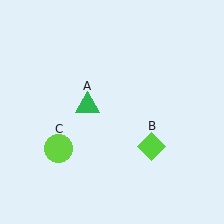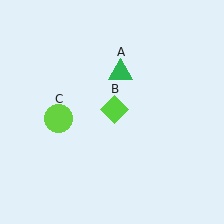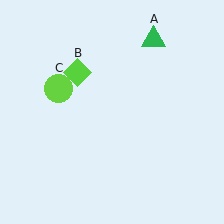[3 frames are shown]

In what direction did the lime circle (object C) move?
The lime circle (object C) moved up.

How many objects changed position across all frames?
3 objects changed position: green triangle (object A), lime diamond (object B), lime circle (object C).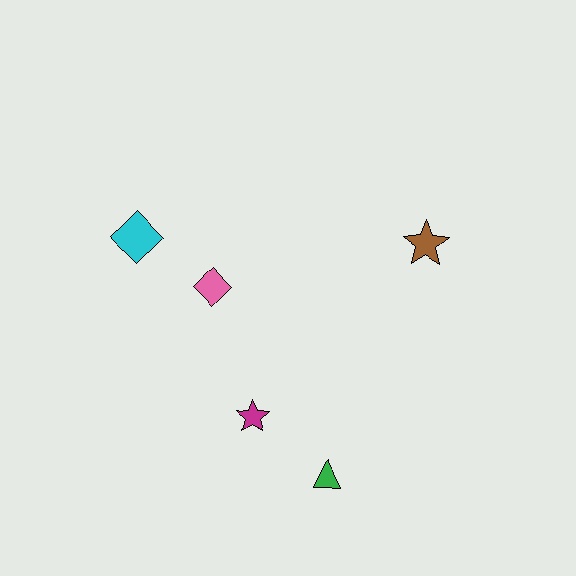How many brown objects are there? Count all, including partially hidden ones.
There is 1 brown object.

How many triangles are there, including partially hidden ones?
There is 1 triangle.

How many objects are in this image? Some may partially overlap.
There are 5 objects.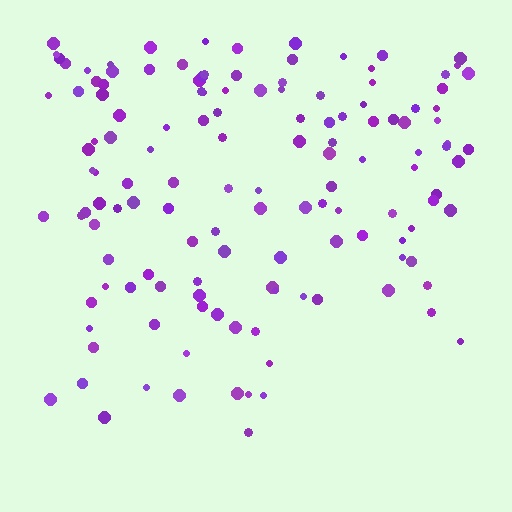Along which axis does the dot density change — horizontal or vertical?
Vertical.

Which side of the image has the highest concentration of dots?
The top.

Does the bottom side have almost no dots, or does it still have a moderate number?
Still a moderate number, just noticeably fewer than the top.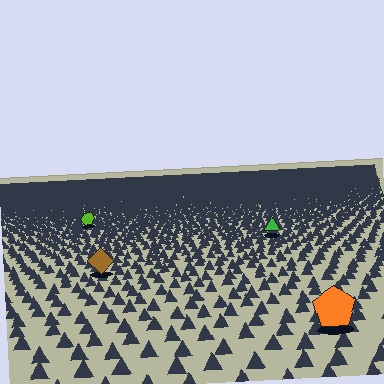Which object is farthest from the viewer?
The lime hexagon is farthest from the viewer. It appears smaller and the ground texture around it is denser.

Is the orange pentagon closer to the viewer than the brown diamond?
Yes. The orange pentagon is closer — you can tell from the texture gradient: the ground texture is coarser near it.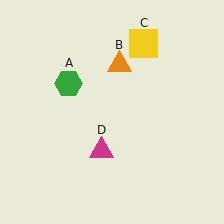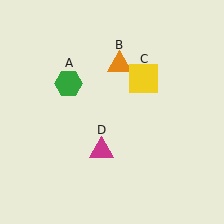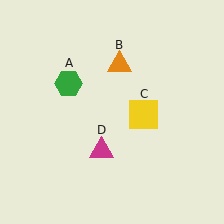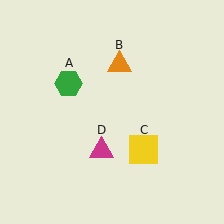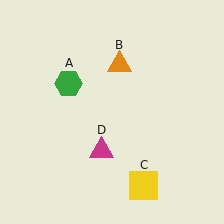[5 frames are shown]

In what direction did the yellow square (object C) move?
The yellow square (object C) moved down.